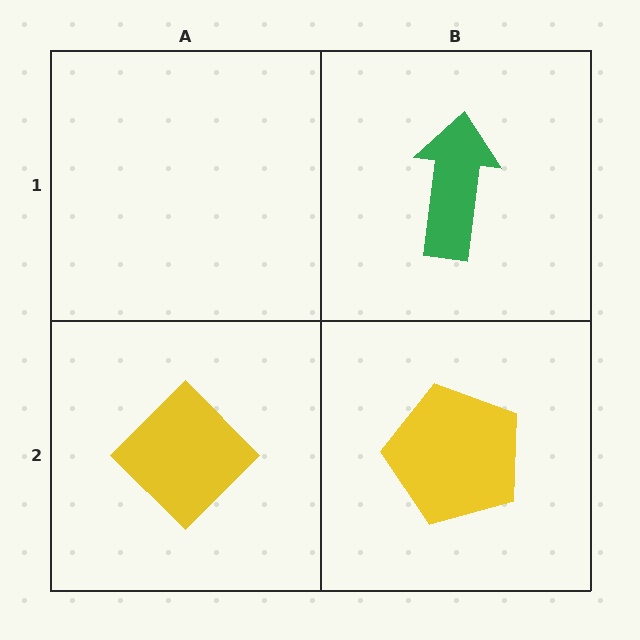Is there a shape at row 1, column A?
No, that cell is empty.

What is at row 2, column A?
A yellow diamond.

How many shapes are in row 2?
2 shapes.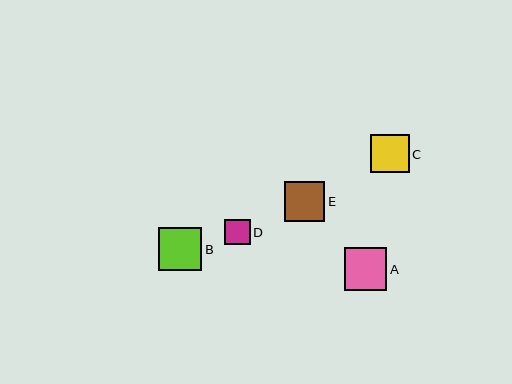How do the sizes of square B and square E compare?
Square B and square E are approximately the same size.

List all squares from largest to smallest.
From largest to smallest: B, A, E, C, D.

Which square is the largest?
Square B is the largest with a size of approximately 43 pixels.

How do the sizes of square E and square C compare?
Square E and square C are approximately the same size.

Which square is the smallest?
Square D is the smallest with a size of approximately 26 pixels.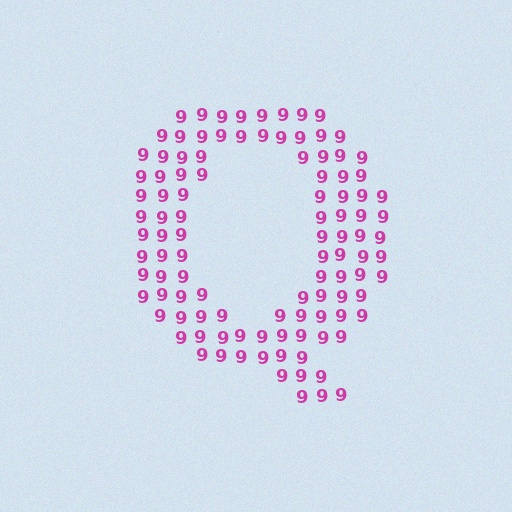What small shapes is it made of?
It is made of small digit 9's.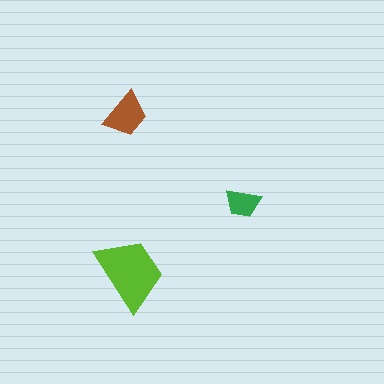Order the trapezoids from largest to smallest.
the lime one, the brown one, the green one.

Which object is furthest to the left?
The brown trapezoid is leftmost.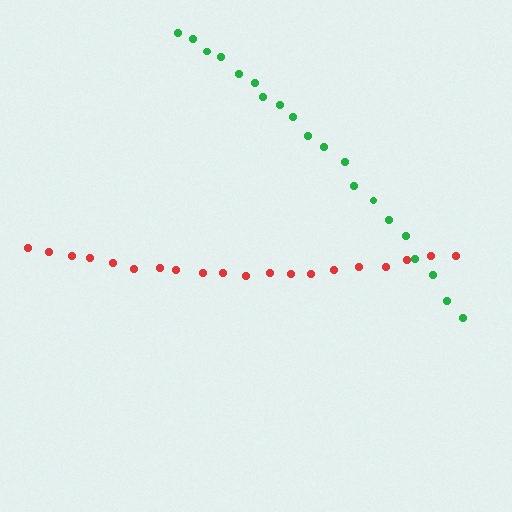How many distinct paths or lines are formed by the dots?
There are 2 distinct paths.